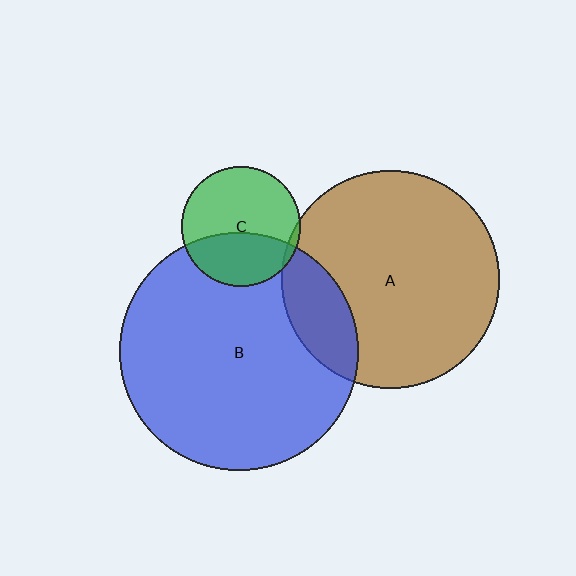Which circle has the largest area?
Circle B (blue).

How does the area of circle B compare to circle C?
Approximately 4.0 times.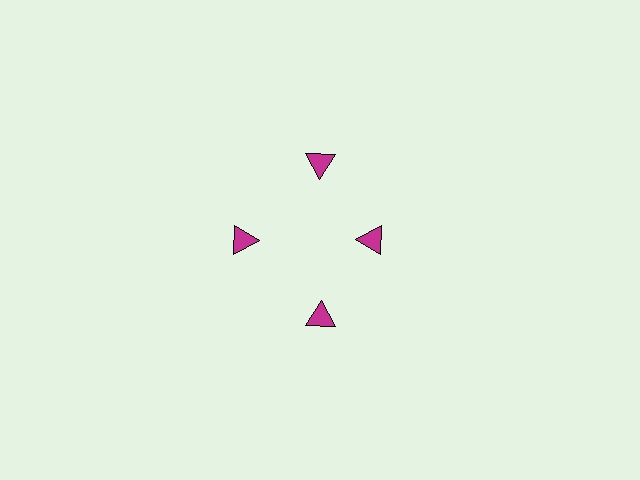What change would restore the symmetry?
The symmetry would be restored by moving it outward, back onto the ring so that all 4 triangles sit at equal angles and equal distance from the center.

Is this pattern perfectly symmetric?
No. The 4 magenta triangles are arranged in a ring, but one element near the 3 o'clock position is pulled inward toward the center, breaking the 4-fold rotational symmetry.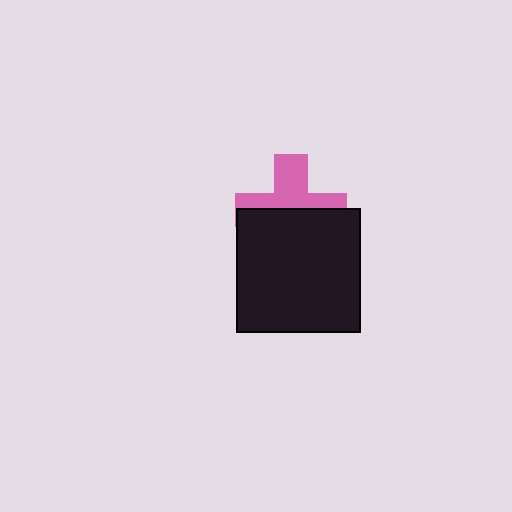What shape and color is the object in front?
The object in front is a black square.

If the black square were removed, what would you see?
You would see the complete pink cross.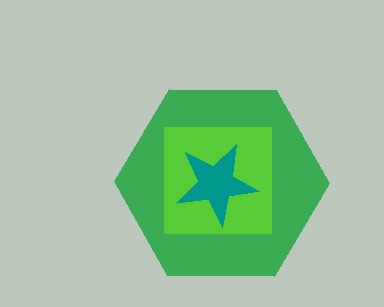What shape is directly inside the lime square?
The teal star.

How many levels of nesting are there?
3.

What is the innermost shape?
The teal star.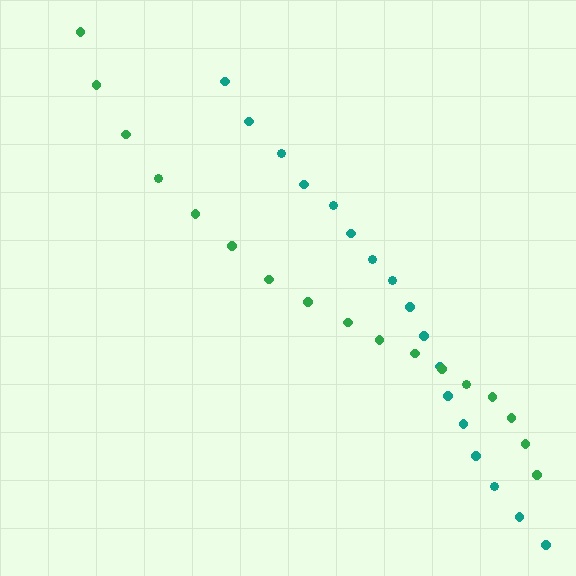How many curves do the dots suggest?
There are 2 distinct paths.